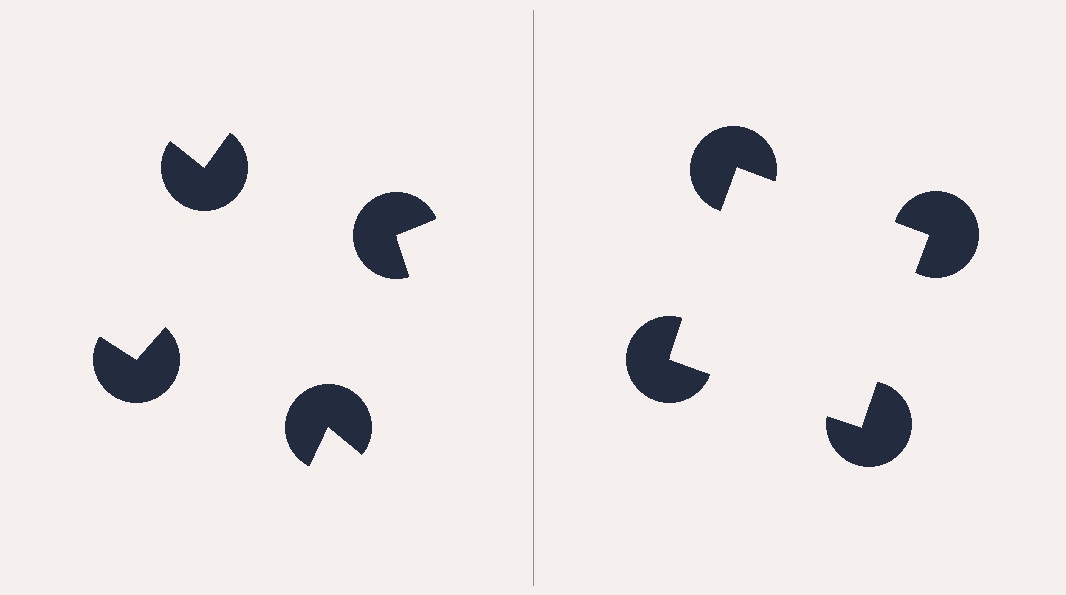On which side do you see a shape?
An illusory square appears on the right side. On the left side the wedge cuts are rotated, so no coherent shape forms.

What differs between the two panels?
The pac-man discs are positioned identically on both sides; only the wedge orientations differ. On the right they align to a square; on the left they are misaligned.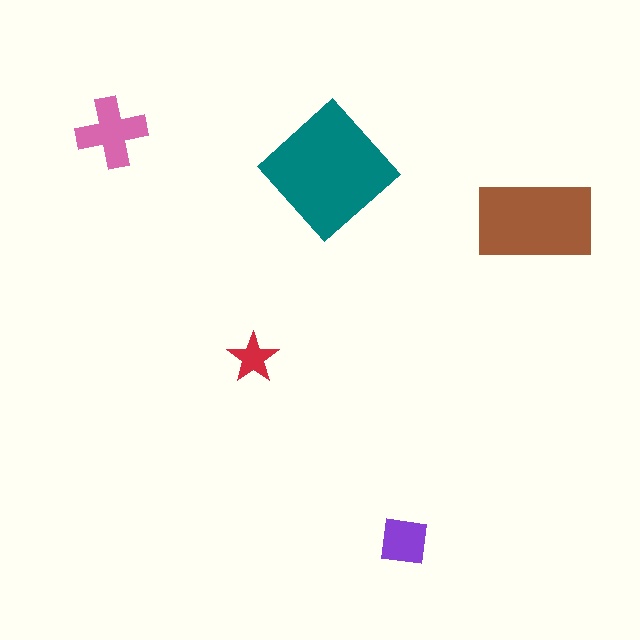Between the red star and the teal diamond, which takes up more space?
The teal diamond.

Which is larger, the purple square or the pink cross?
The pink cross.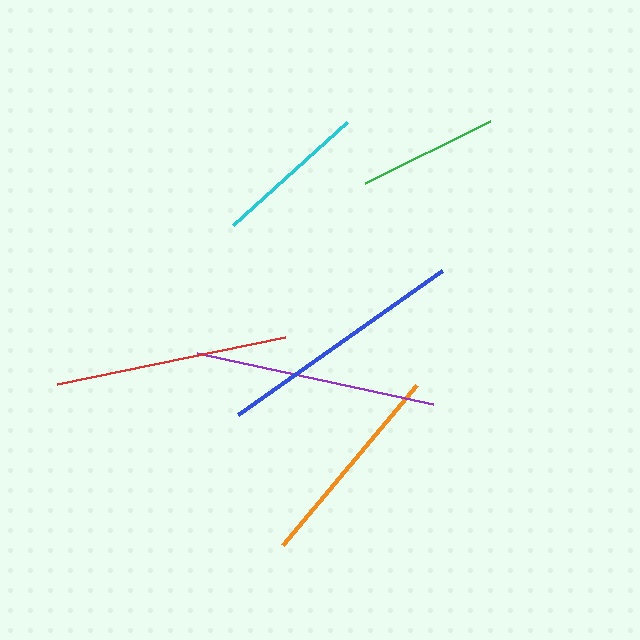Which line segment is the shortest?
The green line is the shortest at approximately 140 pixels.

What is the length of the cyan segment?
The cyan segment is approximately 153 pixels long.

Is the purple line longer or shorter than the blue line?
The blue line is longer than the purple line.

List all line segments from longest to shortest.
From longest to shortest: blue, purple, red, orange, cyan, green.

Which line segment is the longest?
The blue line is the longest at approximately 249 pixels.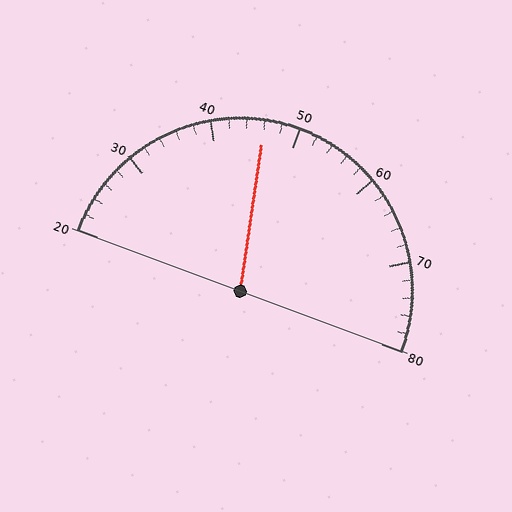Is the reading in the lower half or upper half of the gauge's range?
The reading is in the lower half of the range (20 to 80).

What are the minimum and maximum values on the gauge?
The gauge ranges from 20 to 80.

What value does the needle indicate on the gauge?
The needle indicates approximately 46.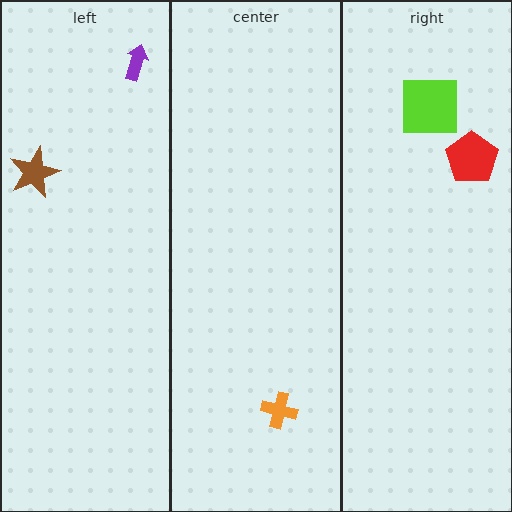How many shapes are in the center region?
1.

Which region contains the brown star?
The left region.